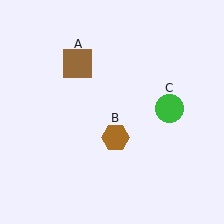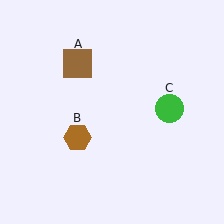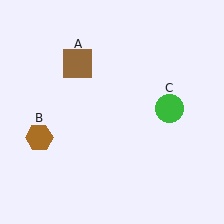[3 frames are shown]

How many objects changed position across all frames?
1 object changed position: brown hexagon (object B).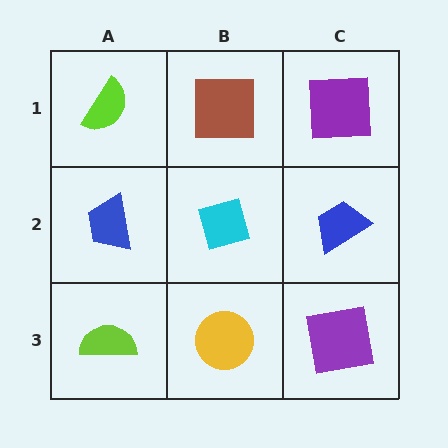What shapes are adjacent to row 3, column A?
A blue trapezoid (row 2, column A), a yellow circle (row 3, column B).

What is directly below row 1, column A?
A blue trapezoid.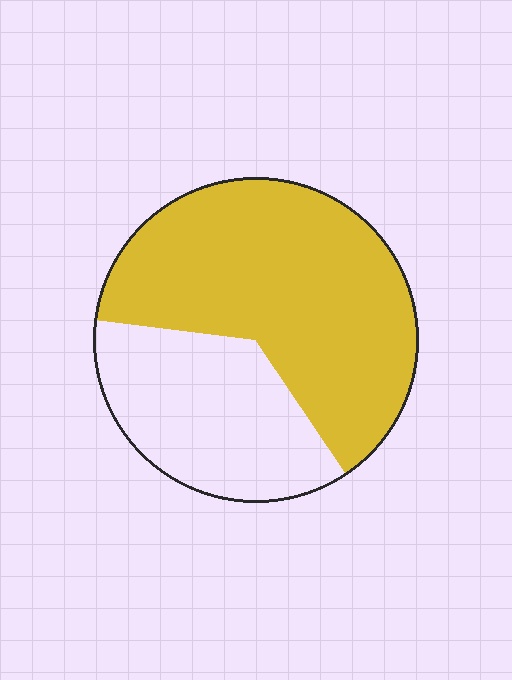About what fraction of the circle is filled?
About five eighths (5/8).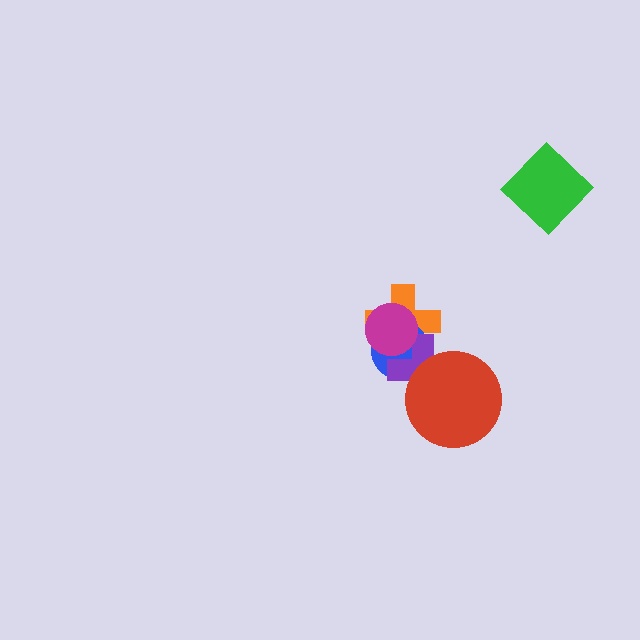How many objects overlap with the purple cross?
4 objects overlap with the purple cross.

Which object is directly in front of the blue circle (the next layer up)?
The purple cross is directly in front of the blue circle.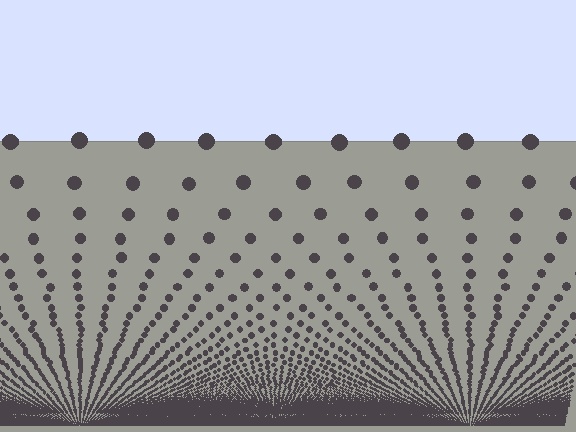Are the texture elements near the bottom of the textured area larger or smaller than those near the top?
Smaller. The gradient is inverted — elements near the bottom are smaller and denser.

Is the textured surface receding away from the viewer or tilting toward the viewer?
The surface appears to tilt toward the viewer. Texture elements get larger and sparser toward the top.